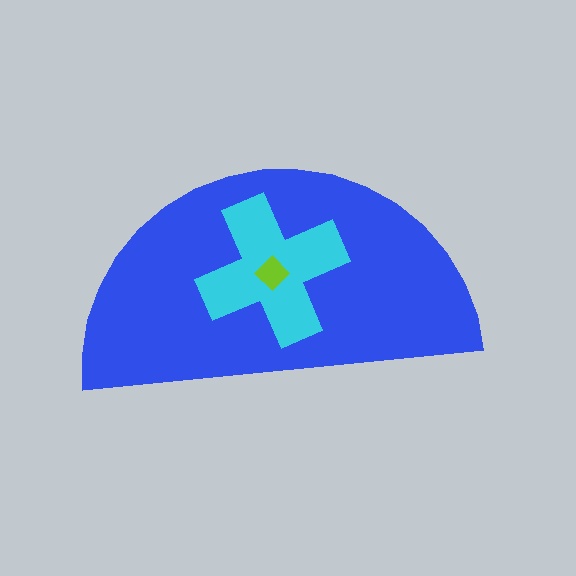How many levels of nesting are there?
3.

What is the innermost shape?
The lime diamond.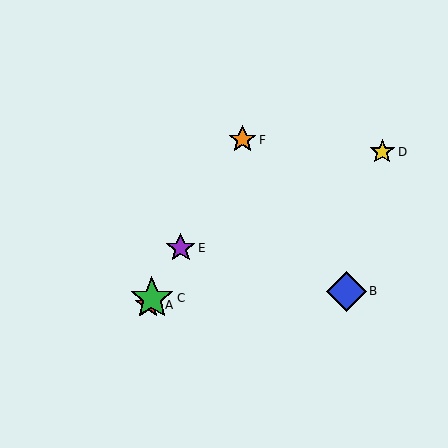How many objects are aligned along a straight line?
4 objects (A, C, E, F) are aligned along a straight line.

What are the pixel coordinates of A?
Object A is at (148, 305).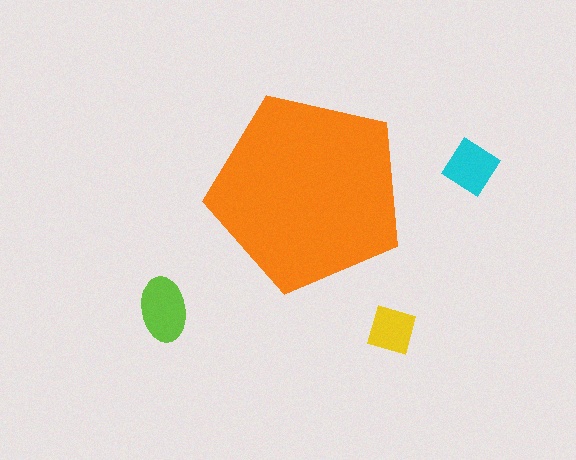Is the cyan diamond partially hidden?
No, the cyan diamond is fully visible.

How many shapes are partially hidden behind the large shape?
0 shapes are partially hidden.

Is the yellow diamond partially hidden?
No, the yellow diamond is fully visible.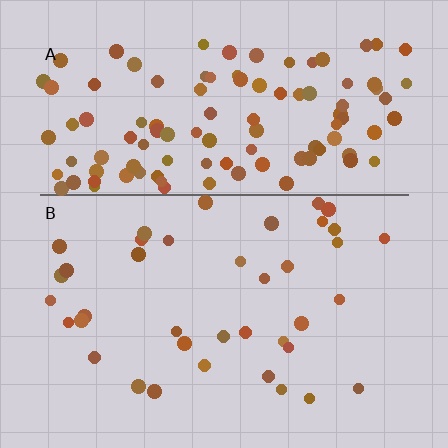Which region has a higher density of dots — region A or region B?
A (the top).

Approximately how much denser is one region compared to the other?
Approximately 2.9× — region A over region B.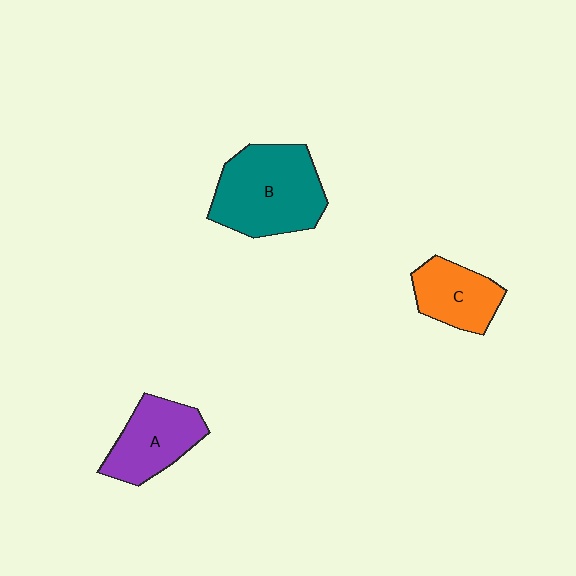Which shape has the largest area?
Shape B (teal).